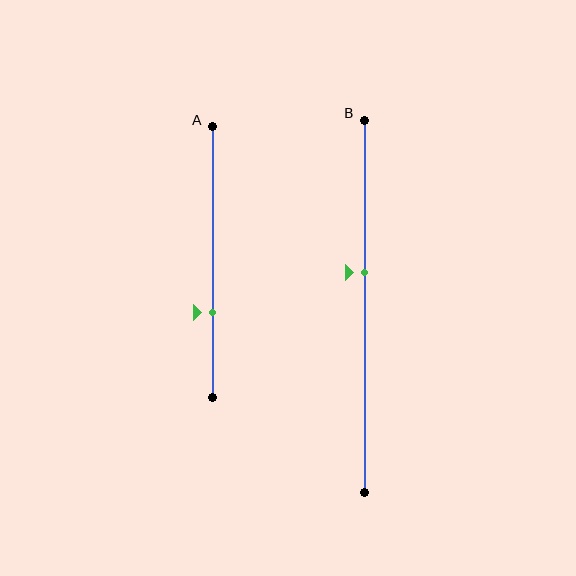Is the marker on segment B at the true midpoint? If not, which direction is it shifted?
No, the marker on segment B is shifted upward by about 9% of the segment length.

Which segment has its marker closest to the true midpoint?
Segment B has its marker closest to the true midpoint.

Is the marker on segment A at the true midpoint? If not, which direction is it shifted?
No, the marker on segment A is shifted downward by about 19% of the segment length.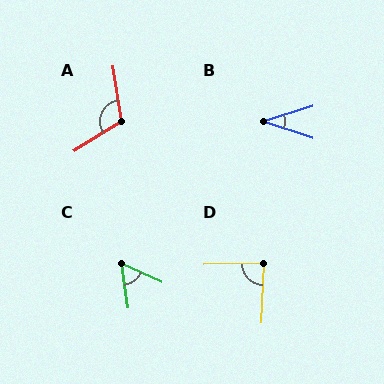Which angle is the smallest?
B, at approximately 36 degrees.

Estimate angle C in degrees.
Approximately 57 degrees.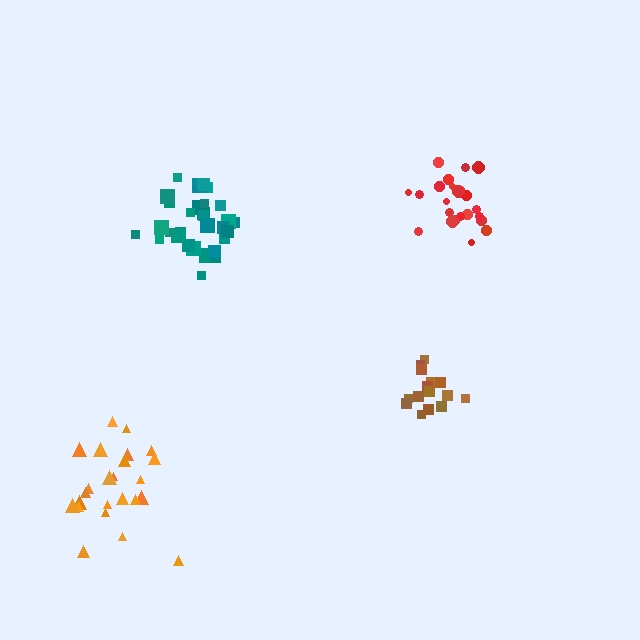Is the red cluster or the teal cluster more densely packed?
Red.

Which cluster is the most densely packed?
Red.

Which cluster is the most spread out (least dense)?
Orange.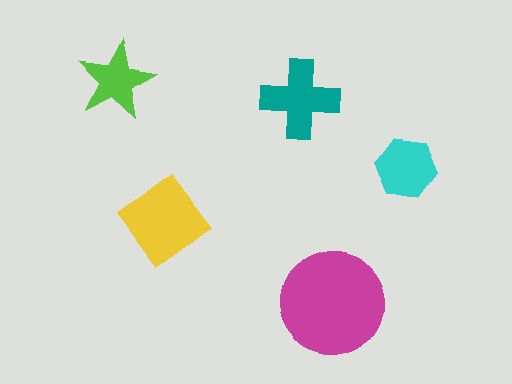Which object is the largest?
The magenta circle.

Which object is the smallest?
The lime star.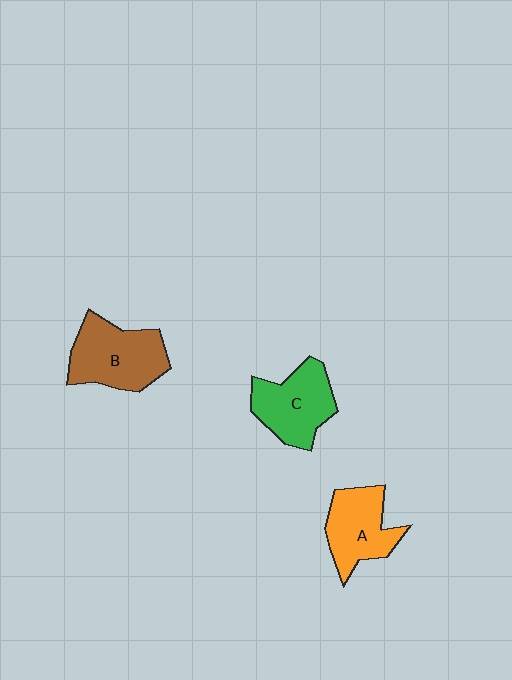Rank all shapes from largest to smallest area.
From largest to smallest: B (brown), C (green), A (orange).